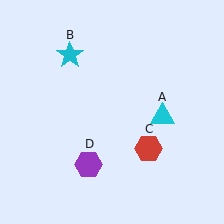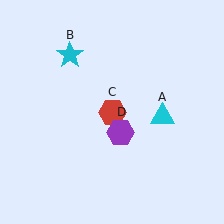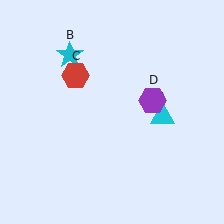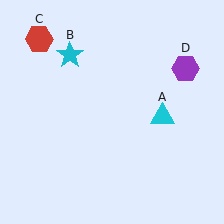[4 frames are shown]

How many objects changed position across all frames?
2 objects changed position: red hexagon (object C), purple hexagon (object D).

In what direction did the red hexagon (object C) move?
The red hexagon (object C) moved up and to the left.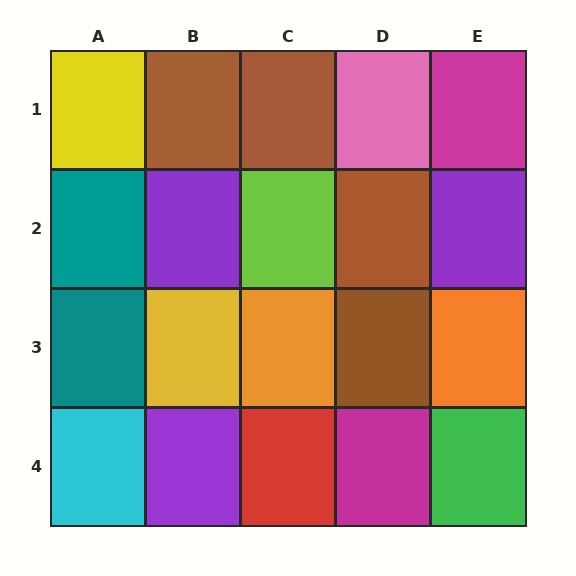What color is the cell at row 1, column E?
Magenta.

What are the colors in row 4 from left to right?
Cyan, purple, red, magenta, green.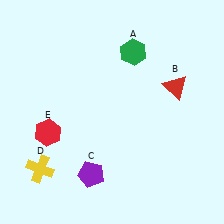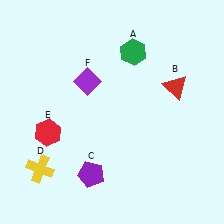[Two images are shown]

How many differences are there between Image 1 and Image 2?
There is 1 difference between the two images.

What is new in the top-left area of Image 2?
A purple diamond (F) was added in the top-left area of Image 2.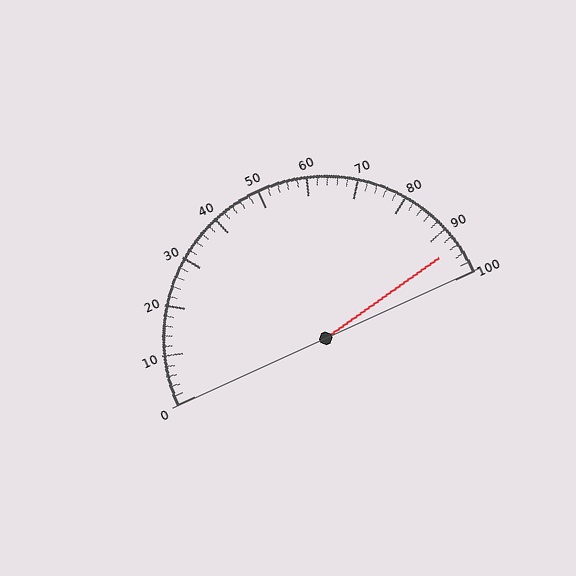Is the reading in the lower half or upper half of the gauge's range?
The reading is in the upper half of the range (0 to 100).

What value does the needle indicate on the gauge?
The needle indicates approximately 94.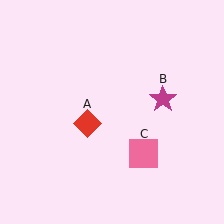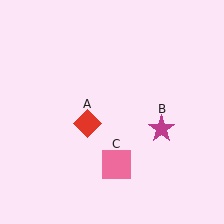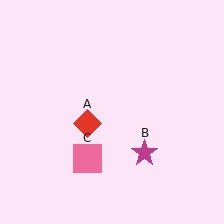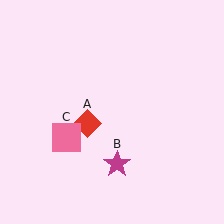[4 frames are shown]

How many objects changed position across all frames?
2 objects changed position: magenta star (object B), pink square (object C).